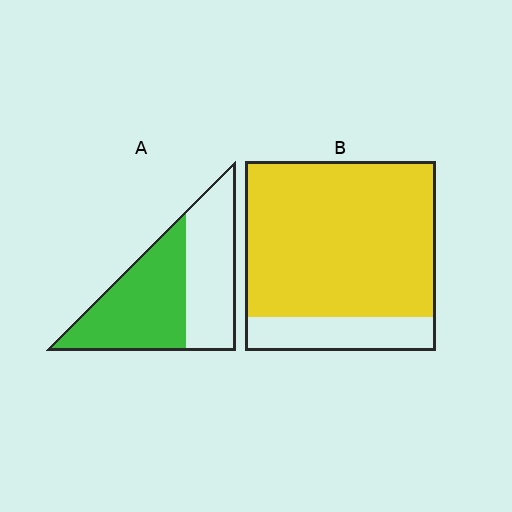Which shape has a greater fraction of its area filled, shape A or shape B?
Shape B.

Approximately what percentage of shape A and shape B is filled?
A is approximately 55% and B is approximately 80%.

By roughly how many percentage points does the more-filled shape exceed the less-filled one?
By roughly 30 percentage points (B over A).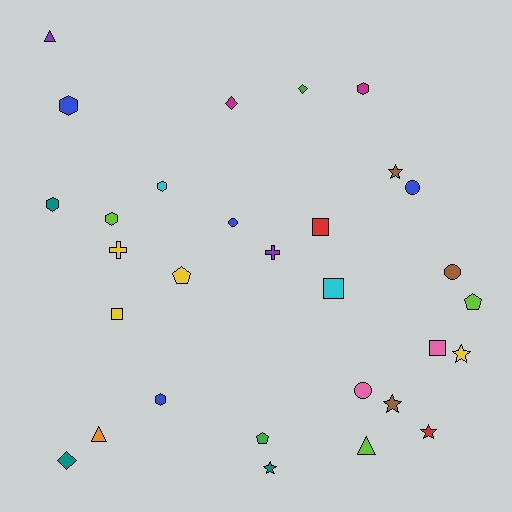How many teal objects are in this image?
There are 3 teal objects.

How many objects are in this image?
There are 30 objects.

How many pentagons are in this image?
There are 3 pentagons.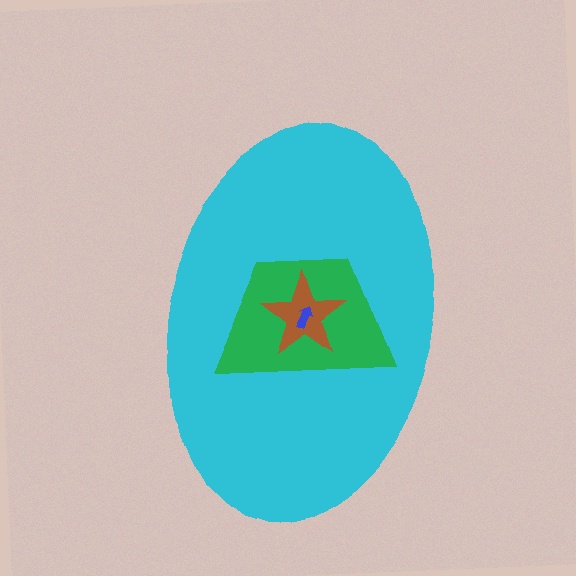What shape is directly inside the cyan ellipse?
The green trapezoid.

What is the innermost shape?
The blue arrow.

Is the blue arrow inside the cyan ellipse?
Yes.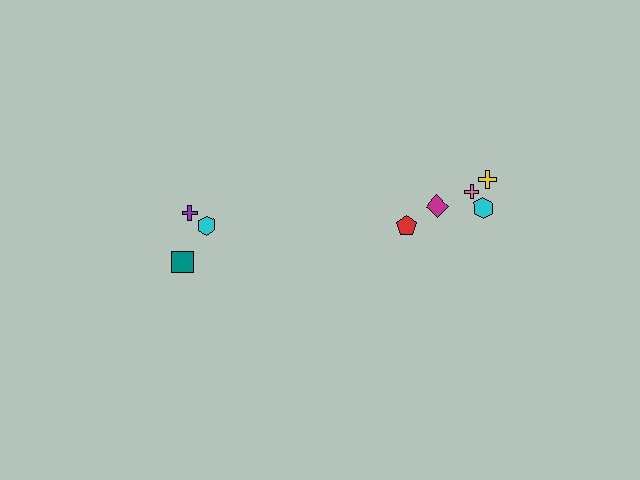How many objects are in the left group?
There are 3 objects.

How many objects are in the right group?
There are 5 objects.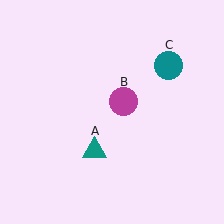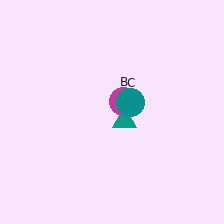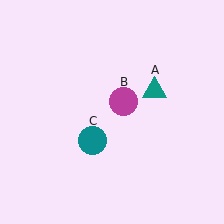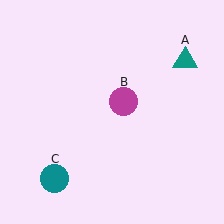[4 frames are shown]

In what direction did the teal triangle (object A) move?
The teal triangle (object A) moved up and to the right.